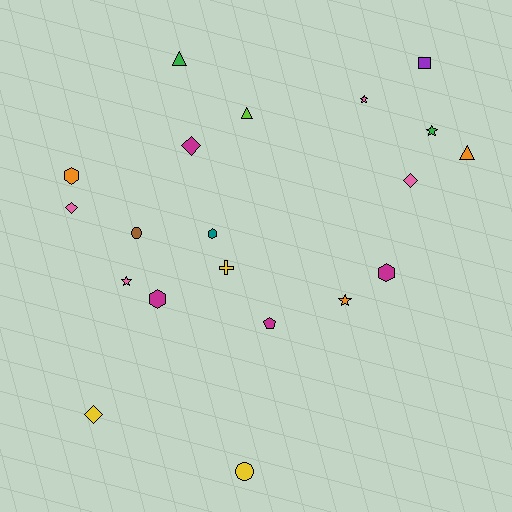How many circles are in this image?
There are 2 circles.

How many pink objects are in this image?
There are 4 pink objects.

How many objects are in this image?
There are 20 objects.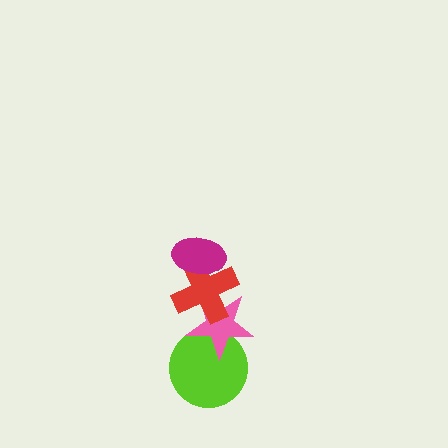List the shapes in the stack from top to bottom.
From top to bottom: the magenta ellipse, the red cross, the pink star, the lime circle.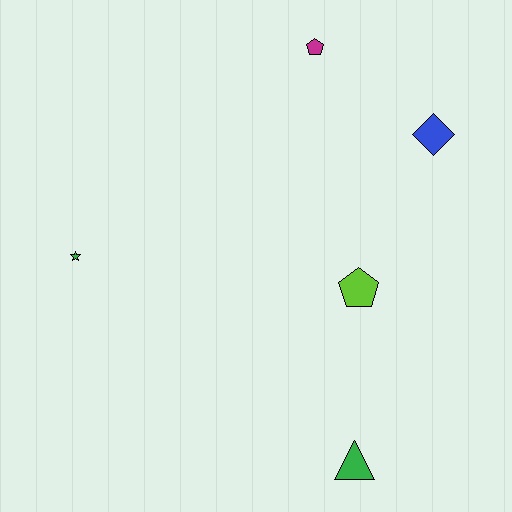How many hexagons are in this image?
There are no hexagons.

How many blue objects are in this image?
There is 1 blue object.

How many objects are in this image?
There are 5 objects.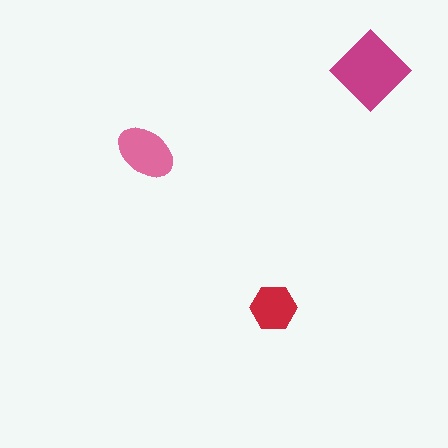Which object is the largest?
The magenta diamond.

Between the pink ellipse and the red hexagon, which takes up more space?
The pink ellipse.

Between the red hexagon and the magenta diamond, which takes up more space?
The magenta diamond.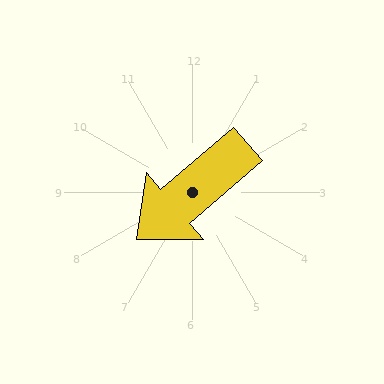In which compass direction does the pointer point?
Southwest.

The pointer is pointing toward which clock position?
Roughly 8 o'clock.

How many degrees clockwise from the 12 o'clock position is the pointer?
Approximately 229 degrees.